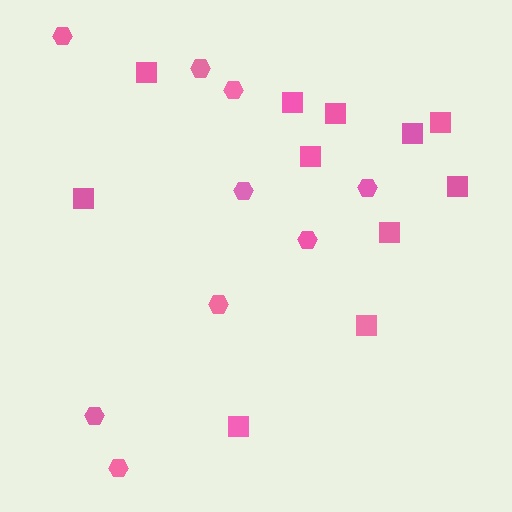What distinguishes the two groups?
There are 2 groups: one group of squares (11) and one group of hexagons (9).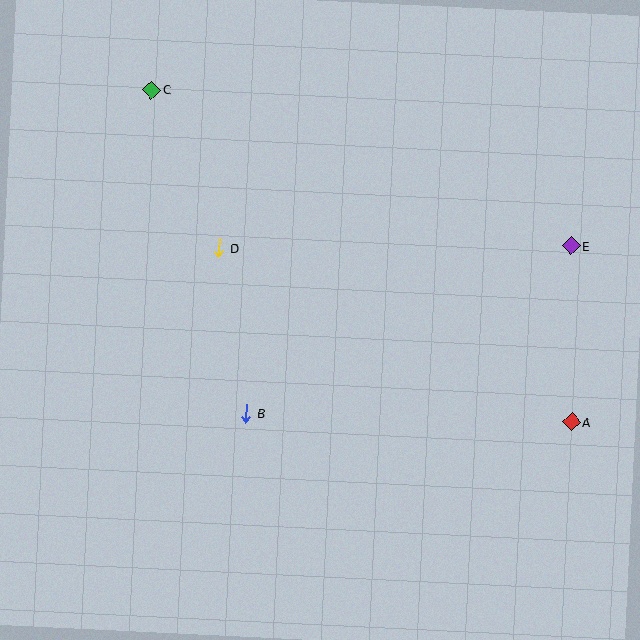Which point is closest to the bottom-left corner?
Point B is closest to the bottom-left corner.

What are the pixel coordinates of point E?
Point E is at (571, 246).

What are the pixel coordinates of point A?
Point A is at (572, 422).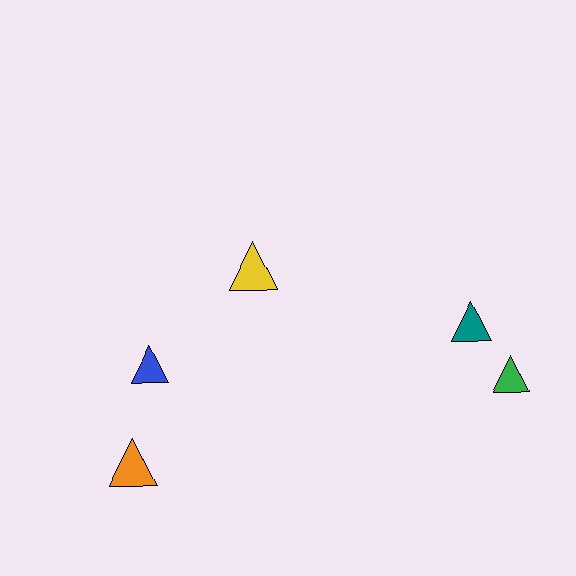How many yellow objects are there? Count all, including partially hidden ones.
There is 1 yellow object.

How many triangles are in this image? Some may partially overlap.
There are 5 triangles.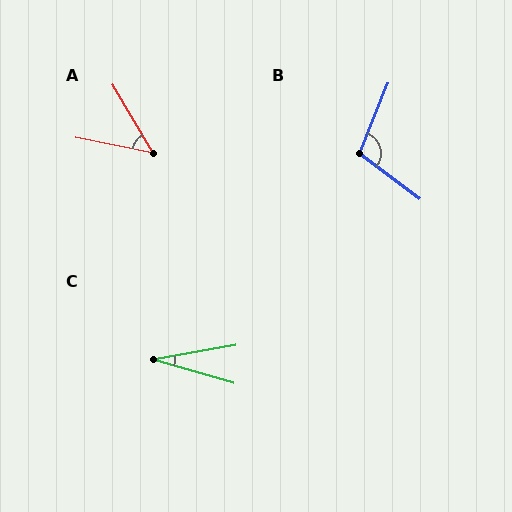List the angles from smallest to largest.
C (26°), A (48°), B (105°).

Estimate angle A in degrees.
Approximately 48 degrees.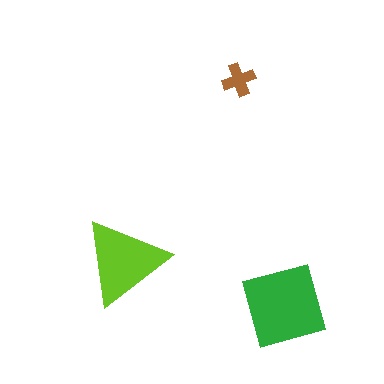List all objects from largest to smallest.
The green square, the lime triangle, the brown cross.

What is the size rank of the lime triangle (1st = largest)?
2nd.